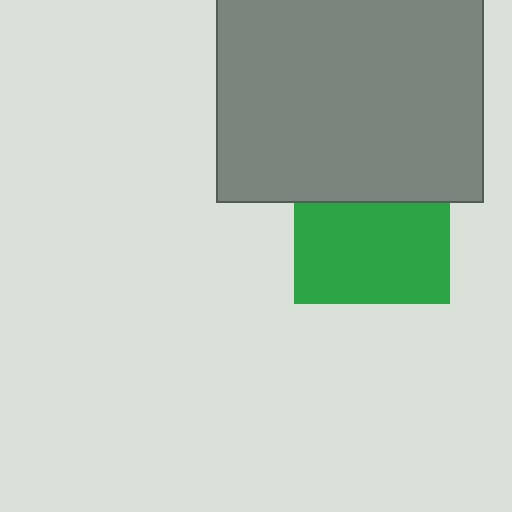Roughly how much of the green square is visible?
About half of it is visible (roughly 65%).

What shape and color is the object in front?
The object in front is a gray rectangle.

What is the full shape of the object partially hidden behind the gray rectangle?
The partially hidden object is a green square.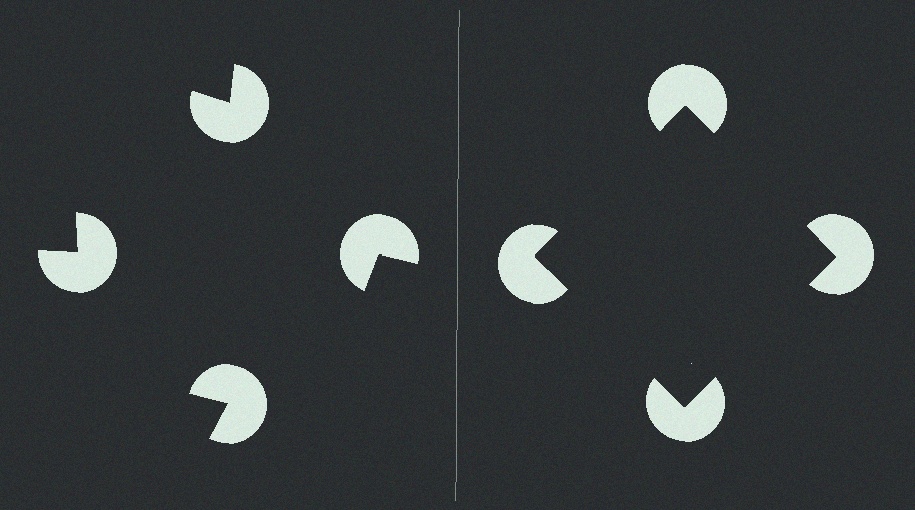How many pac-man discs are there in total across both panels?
8 — 4 on each side.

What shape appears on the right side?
An illusory square.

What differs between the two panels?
The pac-man discs are positioned identically on both sides; only the wedge orientations differ. On the right they align to a square; on the left they are misaligned.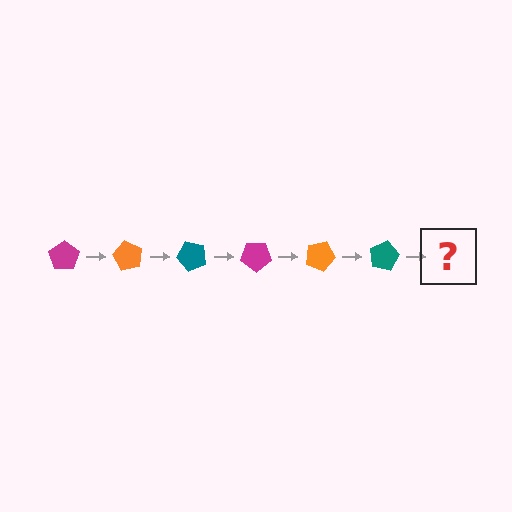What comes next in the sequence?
The next element should be a magenta pentagon, rotated 360 degrees from the start.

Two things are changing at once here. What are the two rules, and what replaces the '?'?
The two rules are that it rotates 60 degrees each step and the color cycles through magenta, orange, and teal. The '?' should be a magenta pentagon, rotated 360 degrees from the start.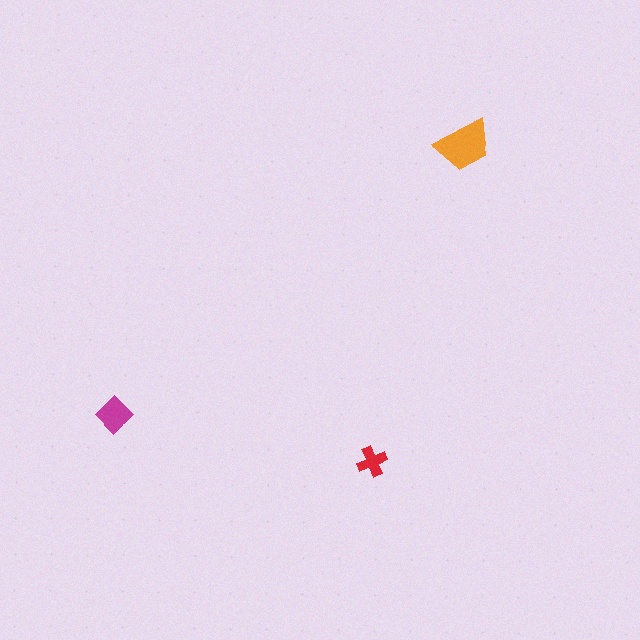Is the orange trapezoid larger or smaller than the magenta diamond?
Larger.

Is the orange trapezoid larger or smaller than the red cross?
Larger.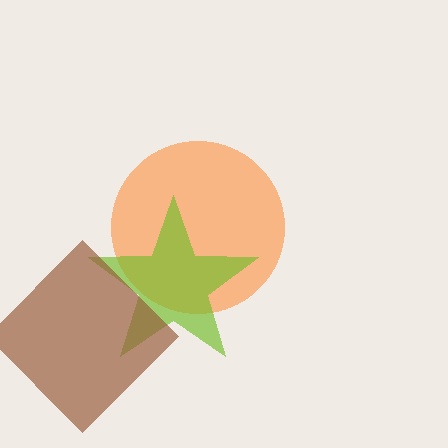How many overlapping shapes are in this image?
There are 3 overlapping shapes in the image.